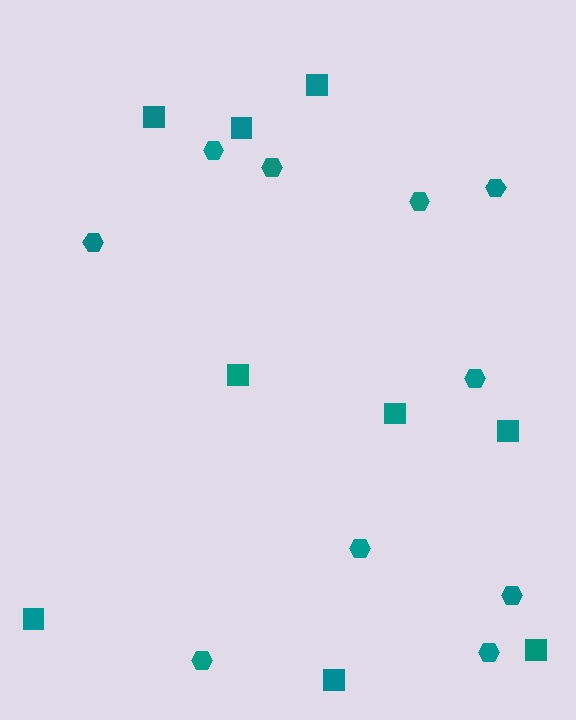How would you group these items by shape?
There are 2 groups: one group of squares (9) and one group of hexagons (10).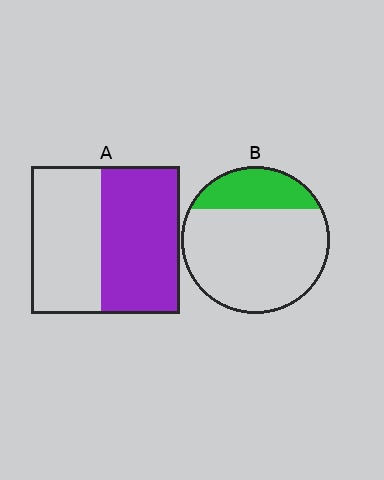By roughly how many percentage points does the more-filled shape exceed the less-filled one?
By roughly 30 percentage points (A over B).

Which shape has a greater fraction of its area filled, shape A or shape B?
Shape A.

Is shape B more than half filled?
No.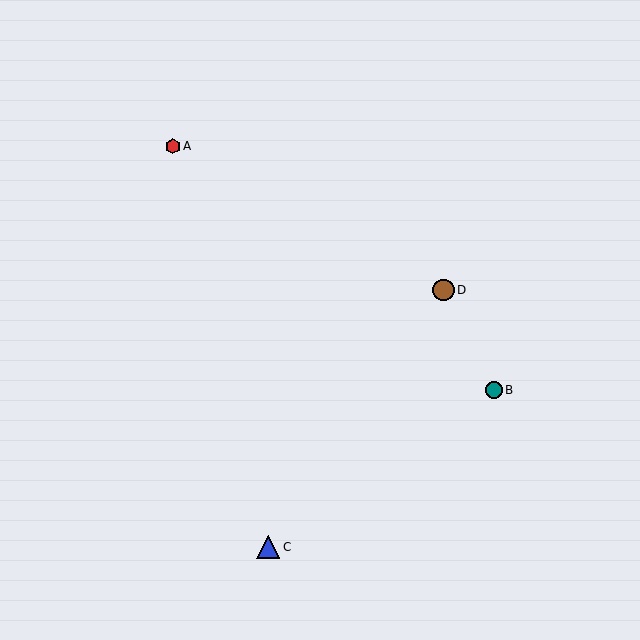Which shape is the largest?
The blue triangle (labeled C) is the largest.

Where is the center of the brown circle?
The center of the brown circle is at (444, 290).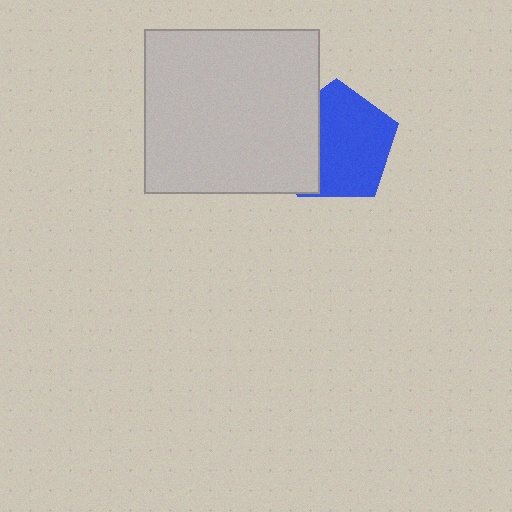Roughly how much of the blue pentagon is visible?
Most of it is visible (roughly 69%).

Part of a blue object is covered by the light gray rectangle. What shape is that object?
It is a pentagon.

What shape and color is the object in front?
The object in front is a light gray rectangle.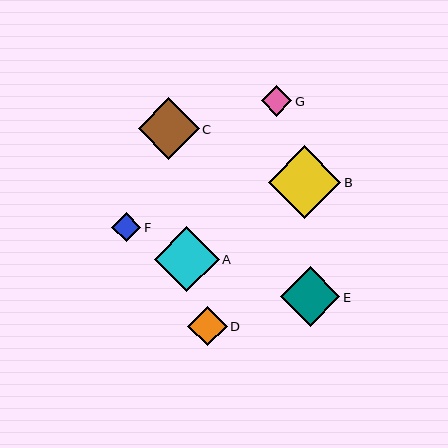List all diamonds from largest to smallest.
From largest to smallest: B, A, C, E, D, G, F.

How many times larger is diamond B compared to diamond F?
Diamond B is approximately 2.5 times the size of diamond F.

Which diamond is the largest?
Diamond B is the largest with a size of approximately 73 pixels.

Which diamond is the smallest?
Diamond F is the smallest with a size of approximately 29 pixels.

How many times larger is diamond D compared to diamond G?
Diamond D is approximately 1.3 times the size of diamond G.